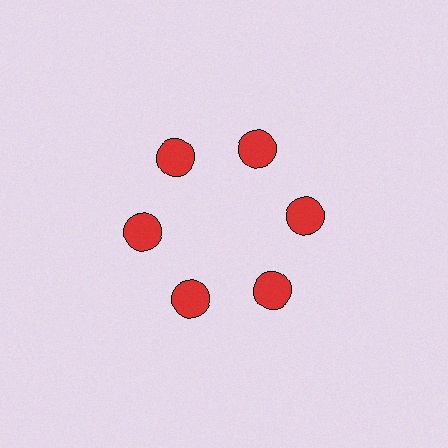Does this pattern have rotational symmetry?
Yes, this pattern has 6-fold rotational symmetry. It looks the same after rotating 60 degrees around the center.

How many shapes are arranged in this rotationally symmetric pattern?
There are 6 shapes, arranged in 6 groups of 1.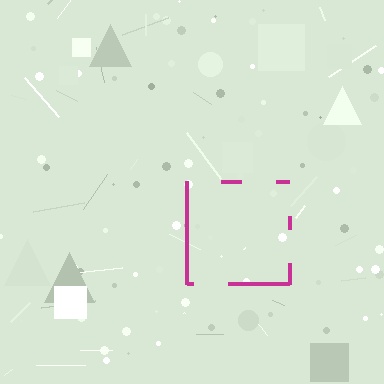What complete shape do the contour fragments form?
The contour fragments form a square.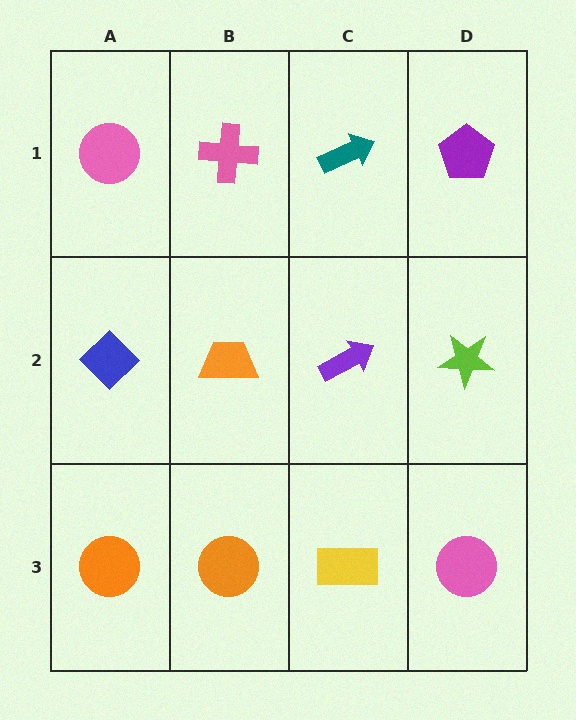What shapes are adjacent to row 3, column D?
A lime star (row 2, column D), a yellow rectangle (row 3, column C).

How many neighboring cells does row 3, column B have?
3.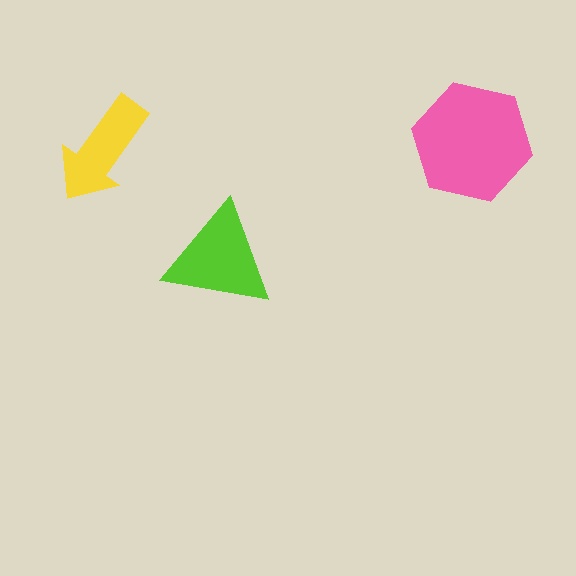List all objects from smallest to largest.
The yellow arrow, the lime triangle, the pink hexagon.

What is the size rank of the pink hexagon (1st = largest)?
1st.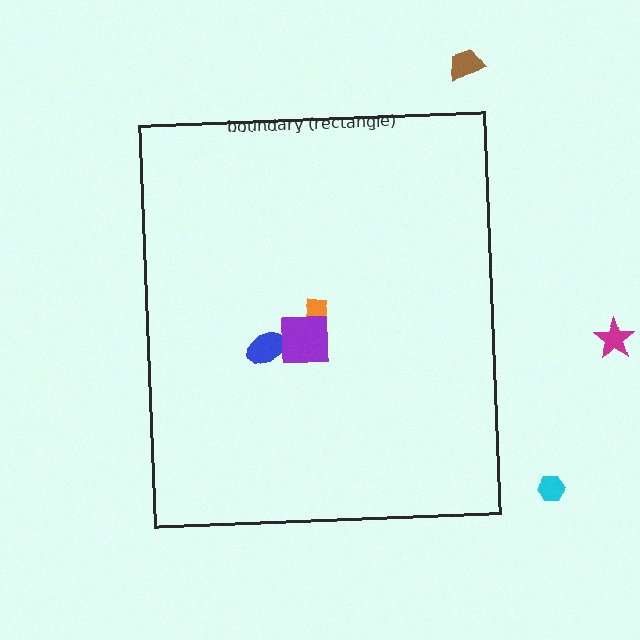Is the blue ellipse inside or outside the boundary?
Inside.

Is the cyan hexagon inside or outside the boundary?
Outside.